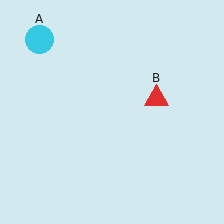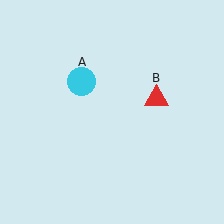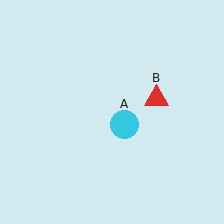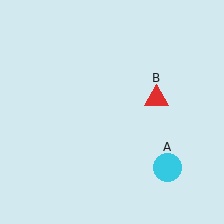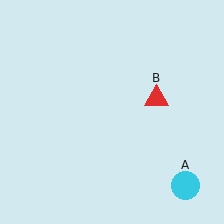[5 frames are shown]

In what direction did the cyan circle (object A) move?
The cyan circle (object A) moved down and to the right.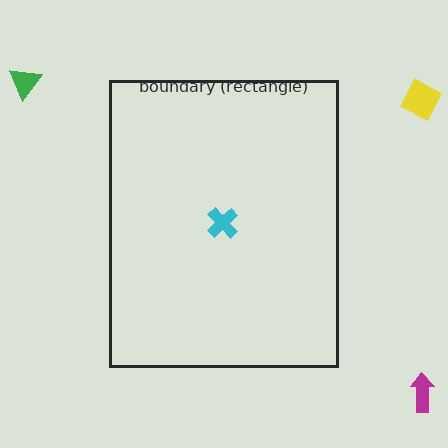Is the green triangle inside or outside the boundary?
Outside.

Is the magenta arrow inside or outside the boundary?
Outside.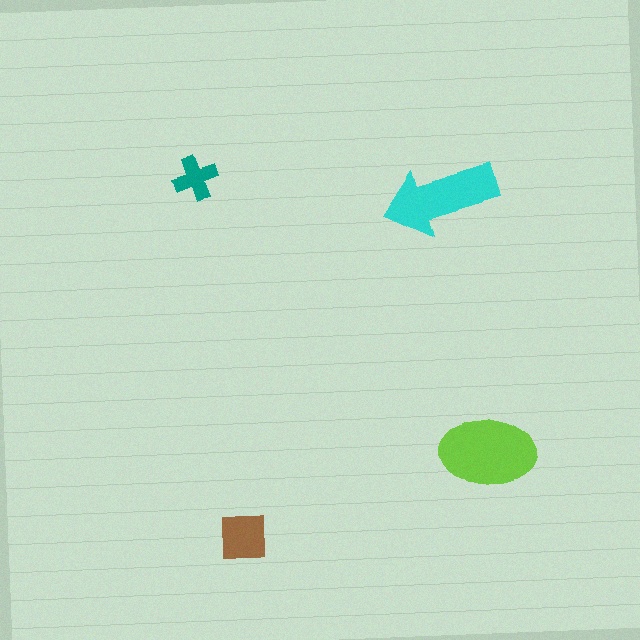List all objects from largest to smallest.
The lime ellipse, the cyan arrow, the brown square, the teal cross.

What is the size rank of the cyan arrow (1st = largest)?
2nd.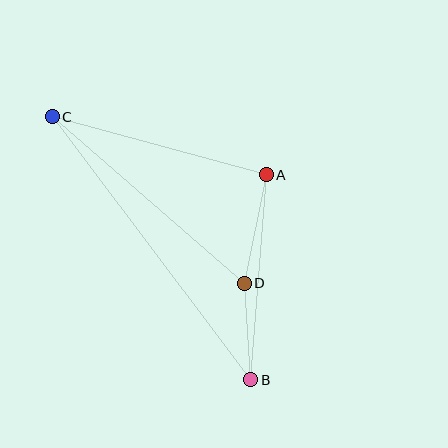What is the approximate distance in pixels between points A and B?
The distance between A and B is approximately 205 pixels.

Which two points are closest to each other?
Points B and D are closest to each other.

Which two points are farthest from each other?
Points B and C are farthest from each other.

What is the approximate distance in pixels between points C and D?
The distance between C and D is approximately 254 pixels.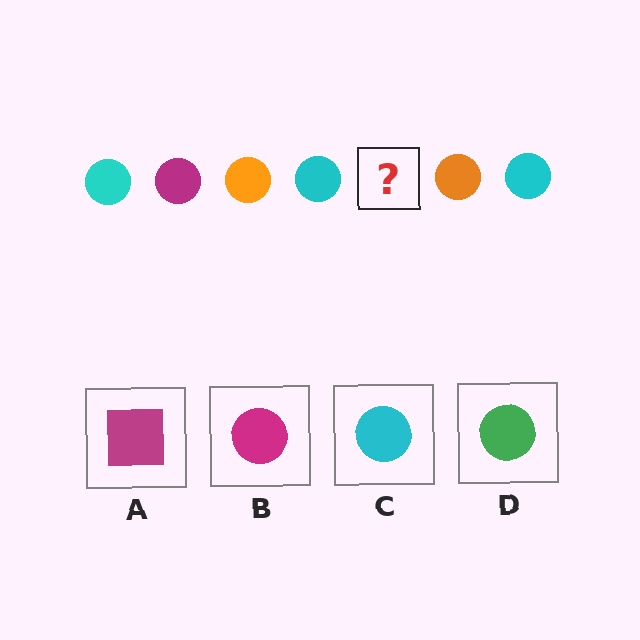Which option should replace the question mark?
Option B.